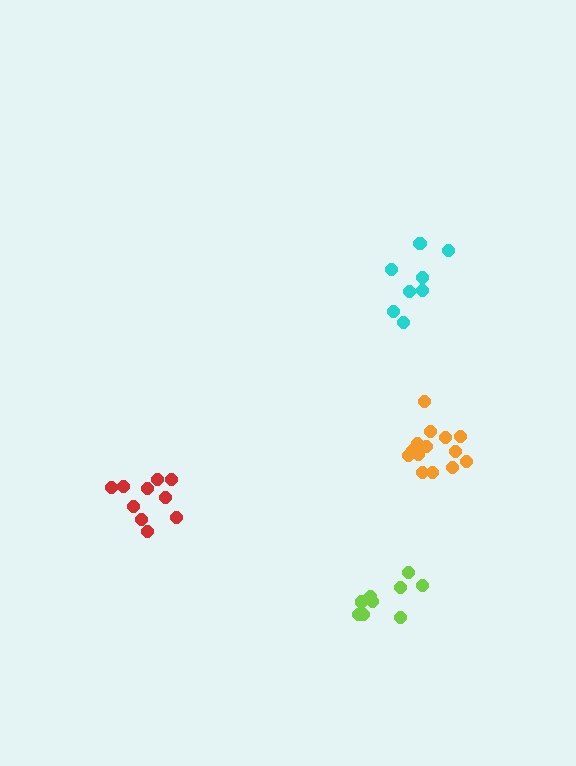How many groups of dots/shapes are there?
There are 4 groups.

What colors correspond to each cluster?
The clusters are colored: lime, cyan, orange, red.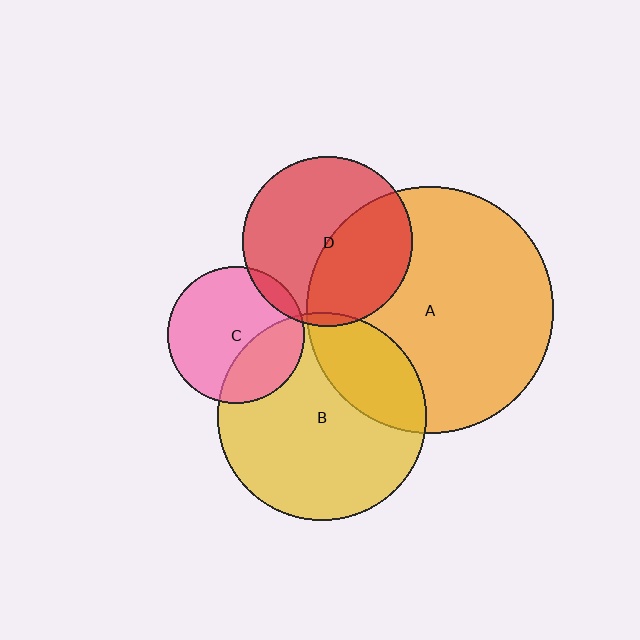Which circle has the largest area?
Circle A (orange).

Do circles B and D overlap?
Yes.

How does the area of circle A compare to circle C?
Approximately 3.3 times.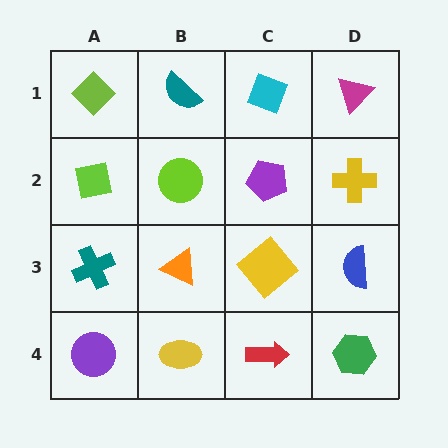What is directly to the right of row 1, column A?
A teal semicircle.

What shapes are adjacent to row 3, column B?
A lime circle (row 2, column B), a yellow ellipse (row 4, column B), a teal cross (row 3, column A), a yellow diamond (row 3, column C).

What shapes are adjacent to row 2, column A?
A lime diamond (row 1, column A), a teal cross (row 3, column A), a lime circle (row 2, column B).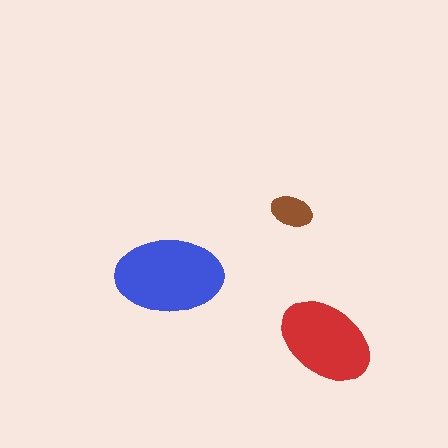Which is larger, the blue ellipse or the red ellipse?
The blue one.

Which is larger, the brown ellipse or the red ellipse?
The red one.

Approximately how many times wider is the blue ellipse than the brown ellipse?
About 2.5 times wider.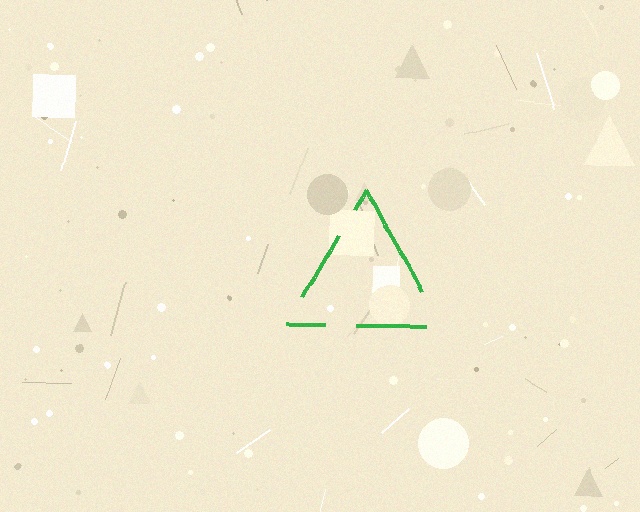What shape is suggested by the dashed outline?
The dashed outline suggests a triangle.